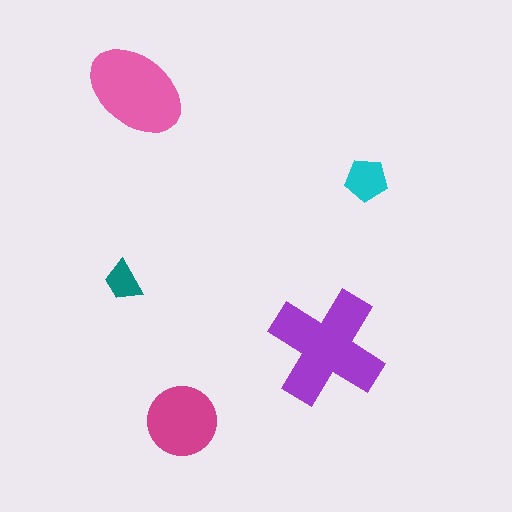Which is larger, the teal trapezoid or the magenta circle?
The magenta circle.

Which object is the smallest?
The teal trapezoid.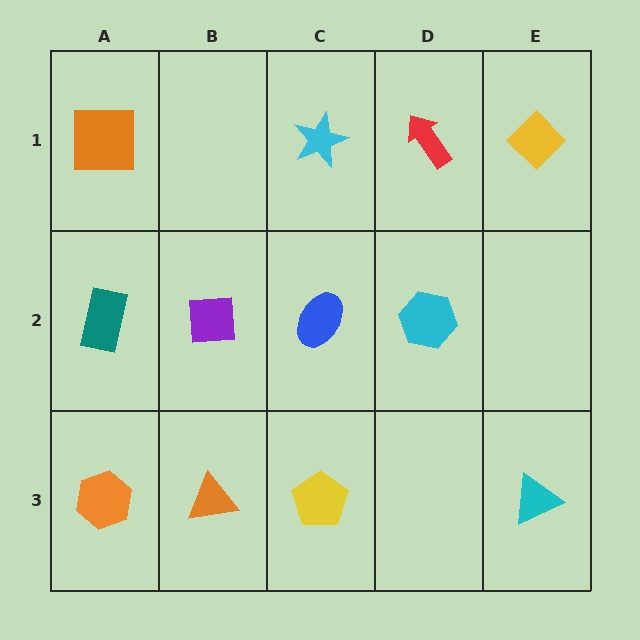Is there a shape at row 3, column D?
No, that cell is empty.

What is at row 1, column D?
A red arrow.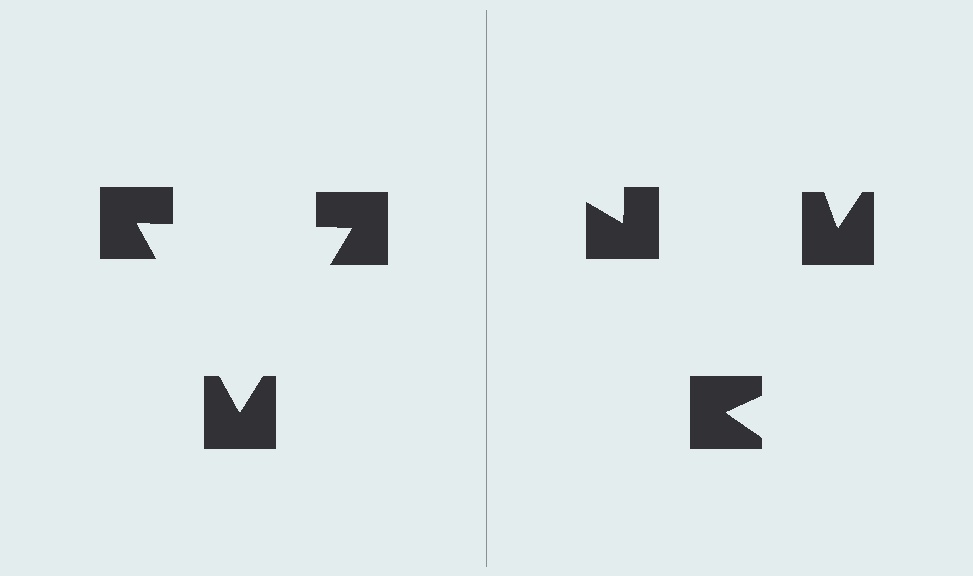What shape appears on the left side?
An illusory triangle.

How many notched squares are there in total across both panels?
6 — 3 on each side.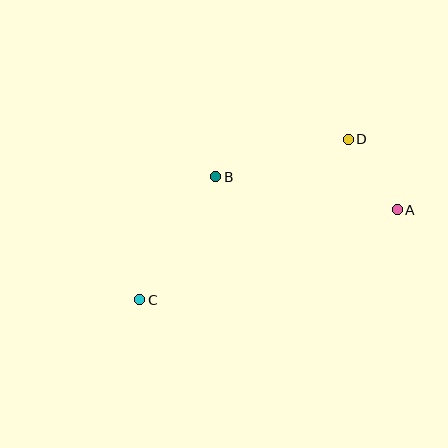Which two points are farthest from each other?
Points A and C are farthest from each other.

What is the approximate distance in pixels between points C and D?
The distance between C and D is approximately 263 pixels.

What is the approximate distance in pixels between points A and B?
The distance between A and B is approximately 185 pixels.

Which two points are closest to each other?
Points A and D are closest to each other.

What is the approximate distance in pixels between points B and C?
The distance between B and C is approximately 144 pixels.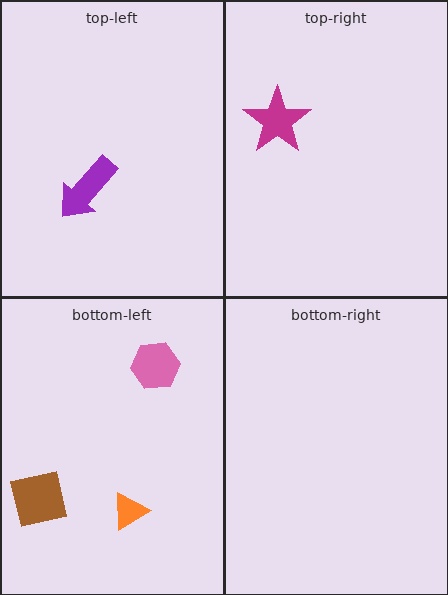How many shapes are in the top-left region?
1.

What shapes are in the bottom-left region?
The brown square, the pink hexagon, the orange triangle.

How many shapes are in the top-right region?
1.